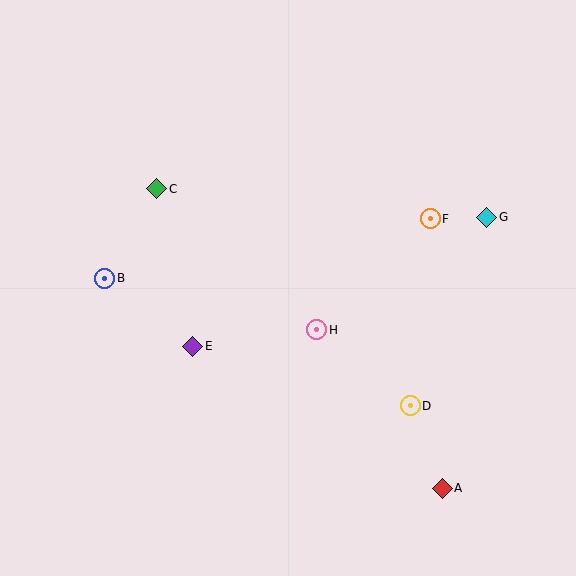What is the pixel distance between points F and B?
The distance between F and B is 331 pixels.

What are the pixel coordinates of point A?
Point A is at (442, 488).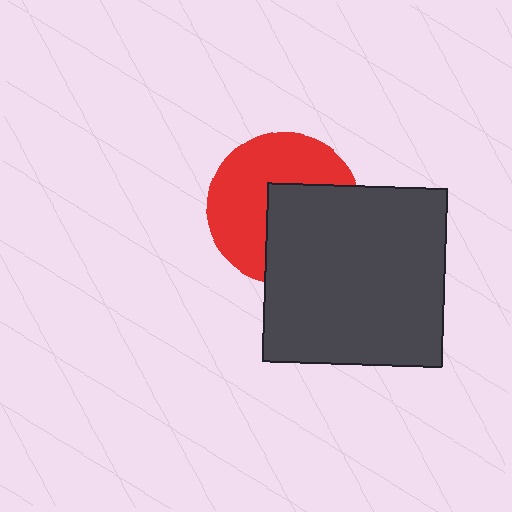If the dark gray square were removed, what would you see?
You would see the complete red circle.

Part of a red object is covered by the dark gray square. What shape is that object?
It is a circle.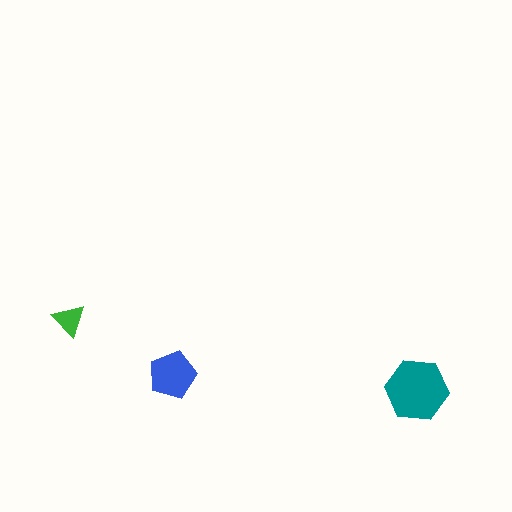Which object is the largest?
The teal hexagon.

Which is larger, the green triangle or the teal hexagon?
The teal hexagon.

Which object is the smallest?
The green triangle.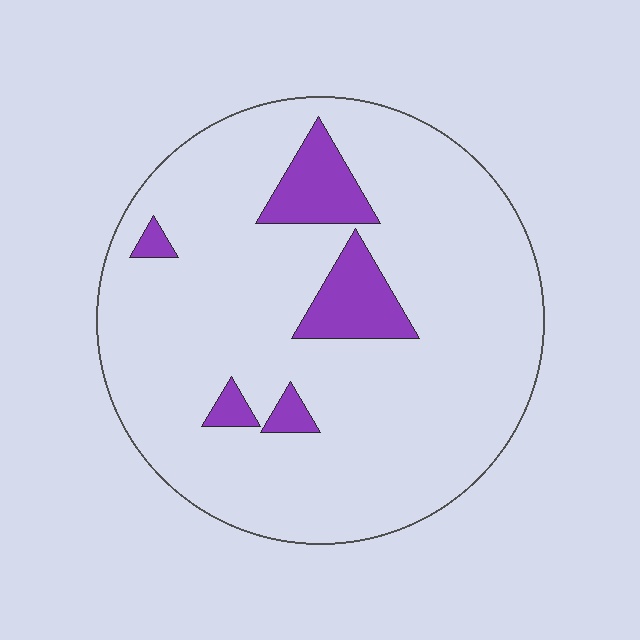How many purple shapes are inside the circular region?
5.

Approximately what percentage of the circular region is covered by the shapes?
Approximately 10%.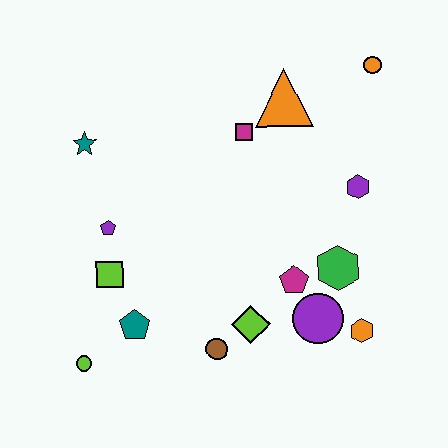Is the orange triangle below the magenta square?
No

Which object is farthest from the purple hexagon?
The lime circle is farthest from the purple hexagon.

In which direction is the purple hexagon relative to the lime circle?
The purple hexagon is to the right of the lime circle.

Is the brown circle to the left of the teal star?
No